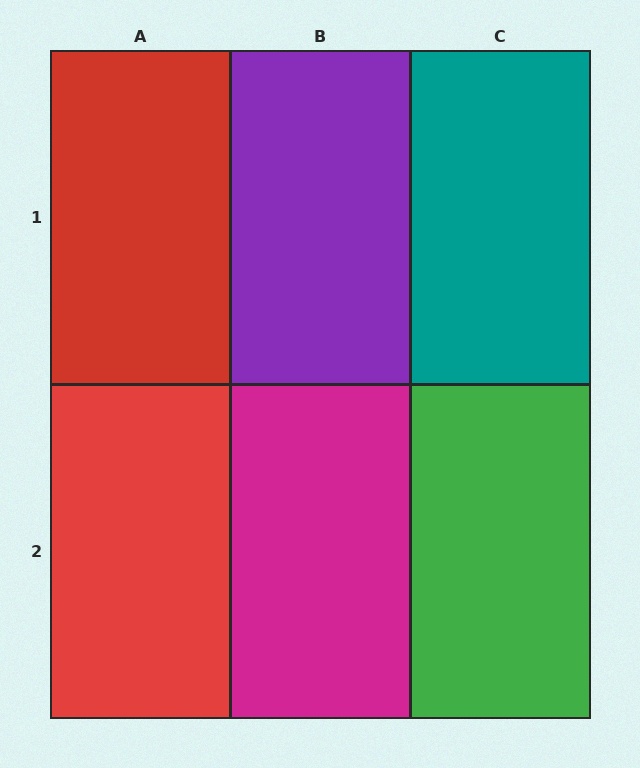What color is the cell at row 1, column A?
Red.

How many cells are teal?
1 cell is teal.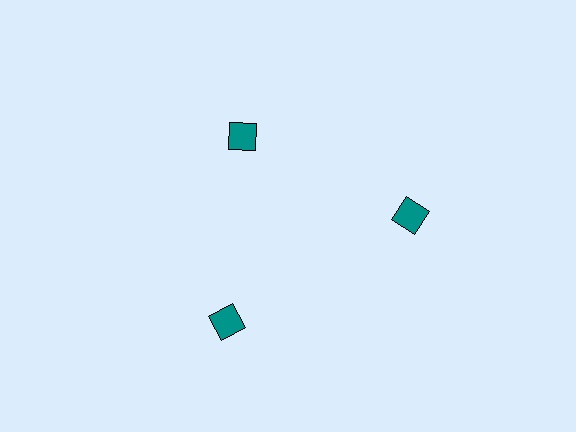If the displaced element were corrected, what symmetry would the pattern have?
It would have 3-fold rotational symmetry — the pattern would map onto itself every 120 degrees.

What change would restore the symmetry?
The symmetry would be restored by moving it outward, back onto the ring so that all 3 squares sit at equal angles and equal distance from the center.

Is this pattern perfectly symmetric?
No. The 3 teal squares are arranged in a ring, but one element near the 11 o'clock position is pulled inward toward the center, breaking the 3-fold rotational symmetry.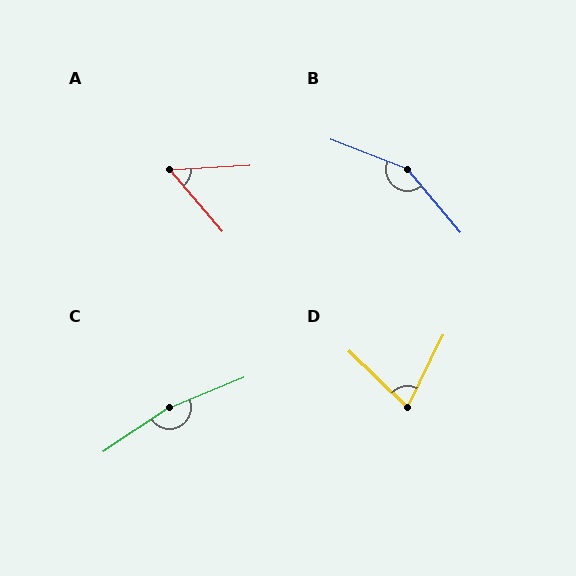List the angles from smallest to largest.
A (53°), D (72°), B (151°), C (168°).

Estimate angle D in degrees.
Approximately 72 degrees.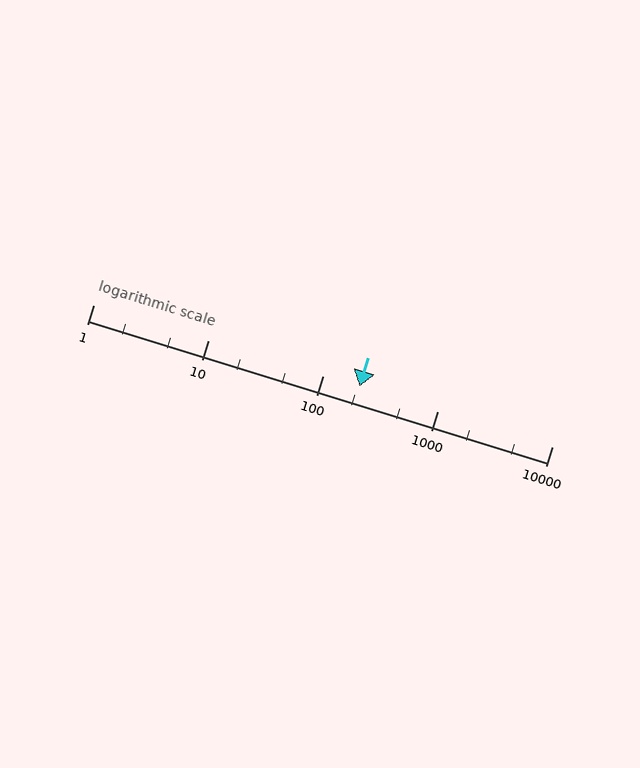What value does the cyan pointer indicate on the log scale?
The pointer indicates approximately 210.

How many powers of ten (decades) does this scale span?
The scale spans 4 decades, from 1 to 10000.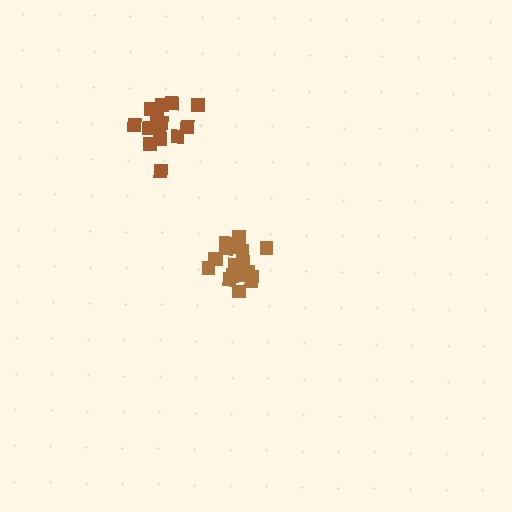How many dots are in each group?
Group 1: 18 dots, Group 2: 15 dots (33 total).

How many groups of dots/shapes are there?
There are 2 groups.